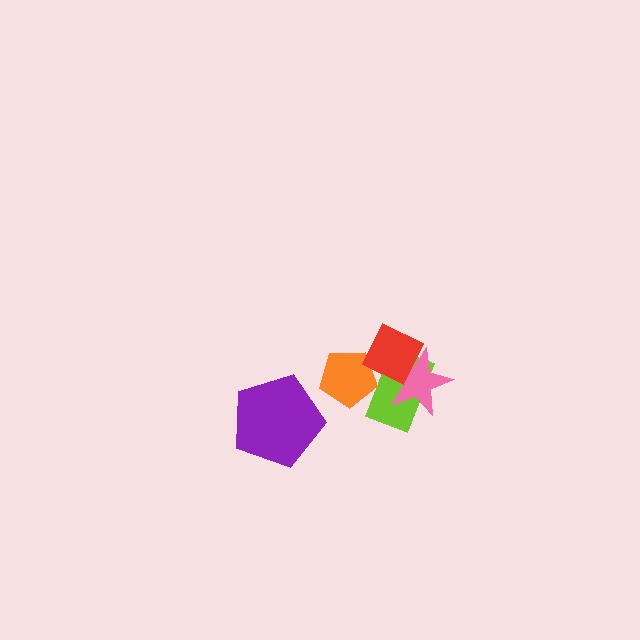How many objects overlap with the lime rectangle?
3 objects overlap with the lime rectangle.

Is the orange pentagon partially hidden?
Yes, it is partially covered by another shape.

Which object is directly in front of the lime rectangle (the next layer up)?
The orange pentagon is directly in front of the lime rectangle.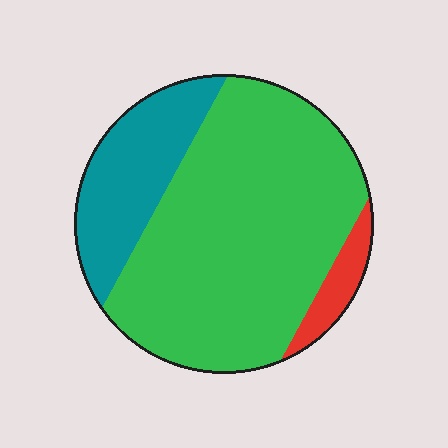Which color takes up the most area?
Green, at roughly 70%.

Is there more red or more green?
Green.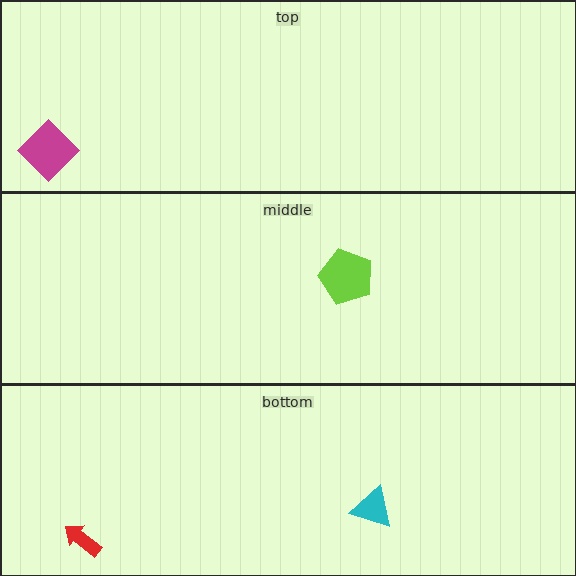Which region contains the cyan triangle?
The bottom region.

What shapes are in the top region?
The magenta diamond.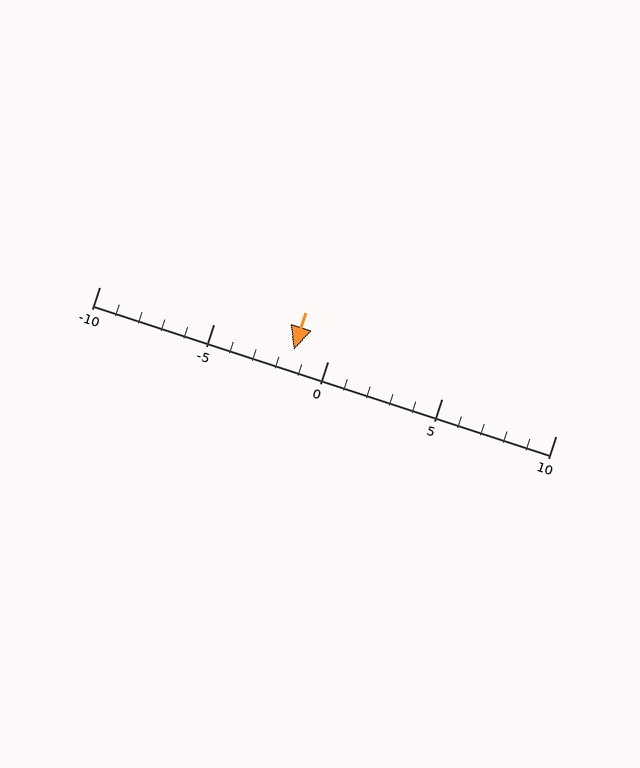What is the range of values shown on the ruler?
The ruler shows values from -10 to 10.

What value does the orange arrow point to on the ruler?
The orange arrow points to approximately -2.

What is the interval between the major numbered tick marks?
The major tick marks are spaced 5 units apart.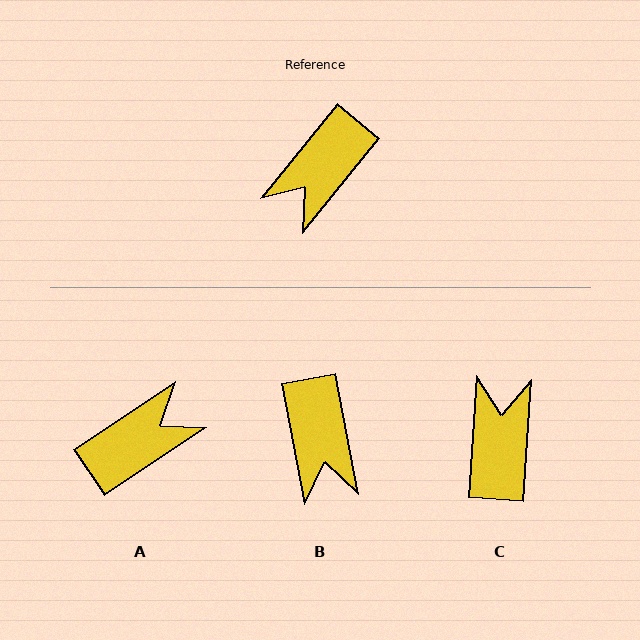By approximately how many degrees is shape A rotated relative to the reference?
Approximately 163 degrees counter-clockwise.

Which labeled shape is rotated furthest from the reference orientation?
A, about 163 degrees away.